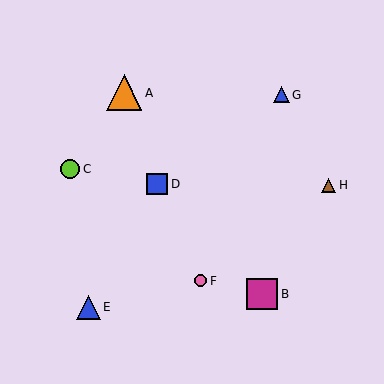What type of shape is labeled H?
Shape H is a brown triangle.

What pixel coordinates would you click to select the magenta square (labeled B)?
Click at (262, 294) to select the magenta square B.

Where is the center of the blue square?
The center of the blue square is at (157, 184).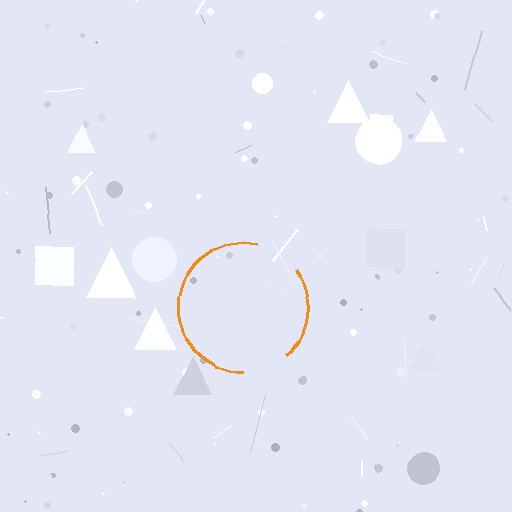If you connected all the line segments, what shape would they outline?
They would outline a circle.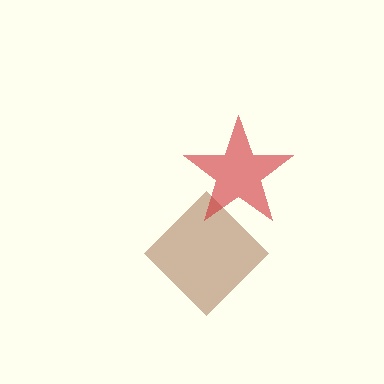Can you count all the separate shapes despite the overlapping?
Yes, there are 2 separate shapes.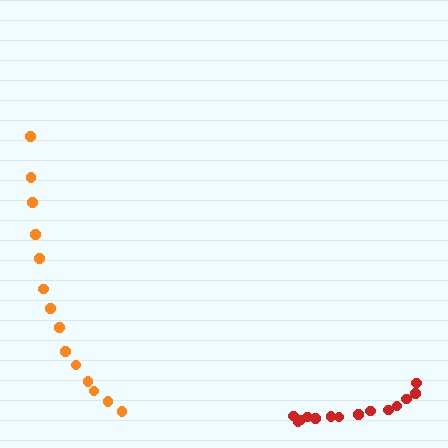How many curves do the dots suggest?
There are 2 distinct paths.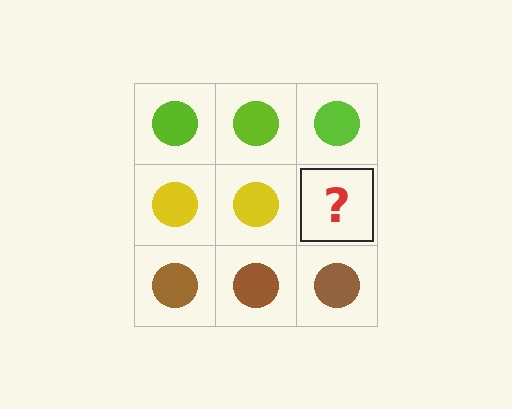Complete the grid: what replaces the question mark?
The question mark should be replaced with a yellow circle.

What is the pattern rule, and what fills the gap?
The rule is that each row has a consistent color. The gap should be filled with a yellow circle.